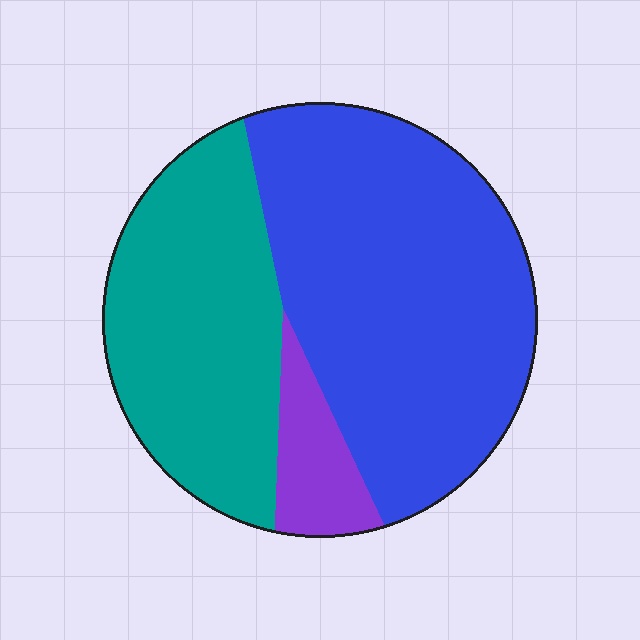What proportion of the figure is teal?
Teal covers 36% of the figure.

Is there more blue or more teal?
Blue.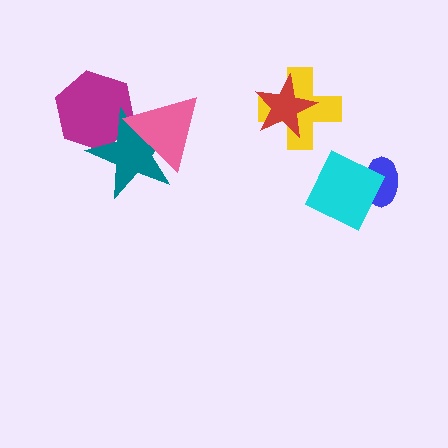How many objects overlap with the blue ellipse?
1 object overlaps with the blue ellipse.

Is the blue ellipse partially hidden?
Yes, it is partially covered by another shape.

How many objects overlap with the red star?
1 object overlaps with the red star.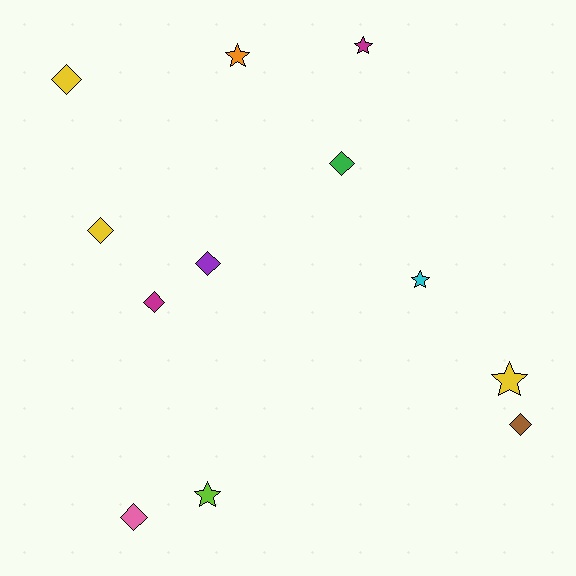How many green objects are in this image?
There is 1 green object.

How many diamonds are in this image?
There are 7 diamonds.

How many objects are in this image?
There are 12 objects.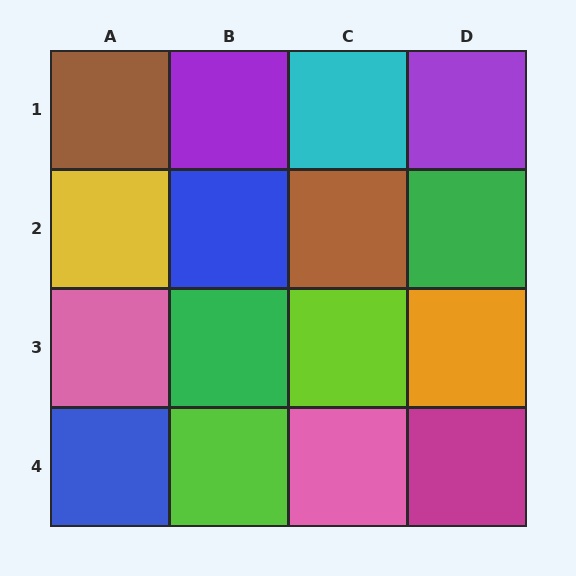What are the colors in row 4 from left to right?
Blue, lime, pink, magenta.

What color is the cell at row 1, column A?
Brown.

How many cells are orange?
1 cell is orange.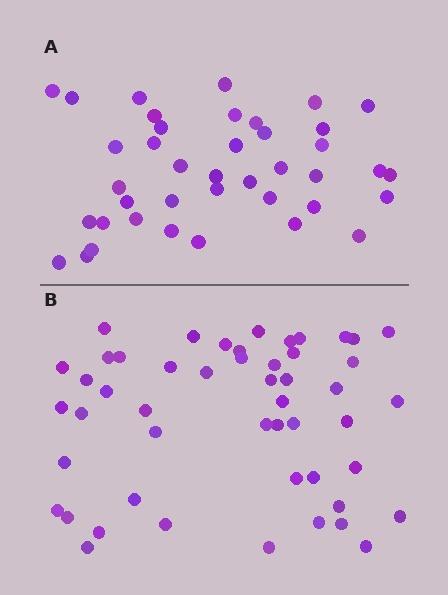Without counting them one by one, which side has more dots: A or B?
Region B (the bottom region) has more dots.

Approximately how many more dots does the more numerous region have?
Region B has roughly 10 or so more dots than region A.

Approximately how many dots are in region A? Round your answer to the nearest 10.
About 40 dots.